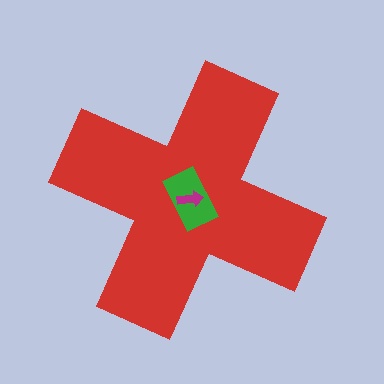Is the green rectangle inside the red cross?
Yes.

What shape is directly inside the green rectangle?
The magenta arrow.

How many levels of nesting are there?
3.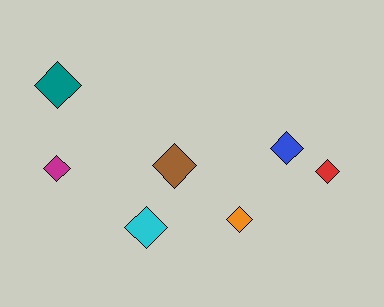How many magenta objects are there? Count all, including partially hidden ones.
There is 1 magenta object.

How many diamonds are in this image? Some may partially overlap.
There are 7 diamonds.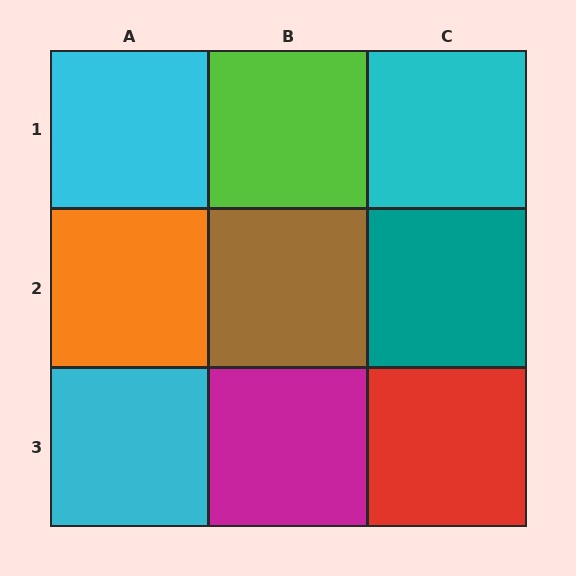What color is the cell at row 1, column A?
Cyan.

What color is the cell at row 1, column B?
Lime.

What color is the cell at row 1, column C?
Cyan.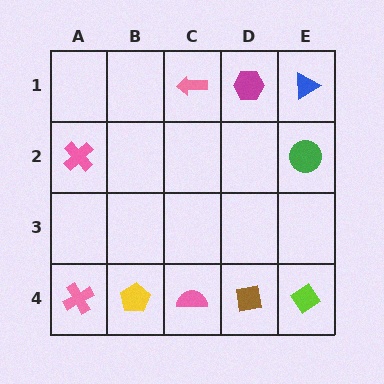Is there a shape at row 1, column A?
No, that cell is empty.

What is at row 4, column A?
A pink cross.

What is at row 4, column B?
A yellow pentagon.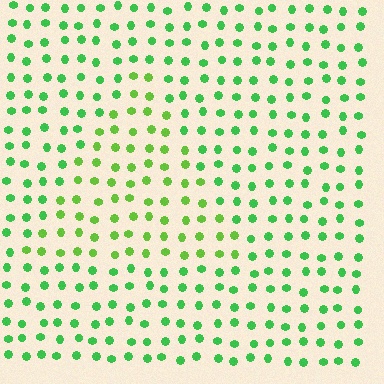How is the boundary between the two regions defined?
The boundary is defined purely by a slight shift in hue (about 27 degrees). Spacing, size, and orientation are identical on both sides.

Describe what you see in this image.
The image is filled with small green elements in a uniform arrangement. A triangle-shaped region is visible where the elements are tinted to a slightly different hue, forming a subtle color boundary.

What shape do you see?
I see a triangle.